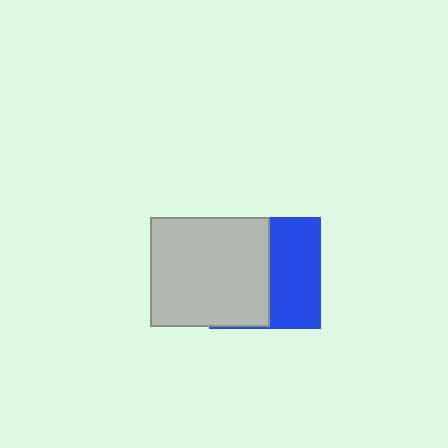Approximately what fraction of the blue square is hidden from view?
Roughly 53% of the blue square is hidden behind the light gray rectangle.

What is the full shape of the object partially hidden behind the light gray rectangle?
The partially hidden object is a blue square.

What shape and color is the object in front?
The object in front is a light gray rectangle.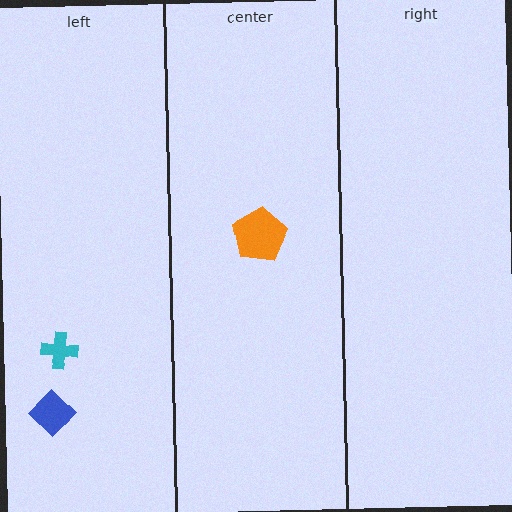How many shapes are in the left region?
2.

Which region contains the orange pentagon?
The center region.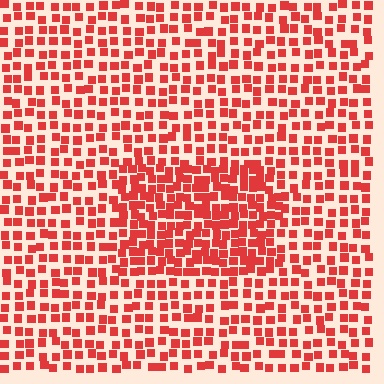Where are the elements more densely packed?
The elements are more densely packed inside the rectangle boundary.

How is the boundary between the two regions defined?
The boundary is defined by a change in element density (approximately 1.7x ratio). All elements are the same color, size, and shape.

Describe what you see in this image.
The image contains small red elements arranged at two different densities. A rectangle-shaped region is visible where the elements are more densely packed than the surrounding area.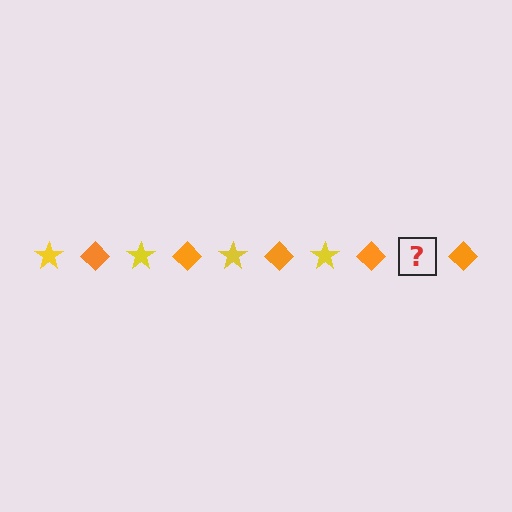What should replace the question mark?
The question mark should be replaced with a yellow star.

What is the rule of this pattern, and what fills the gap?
The rule is that the pattern alternates between yellow star and orange diamond. The gap should be filled with a yellow star.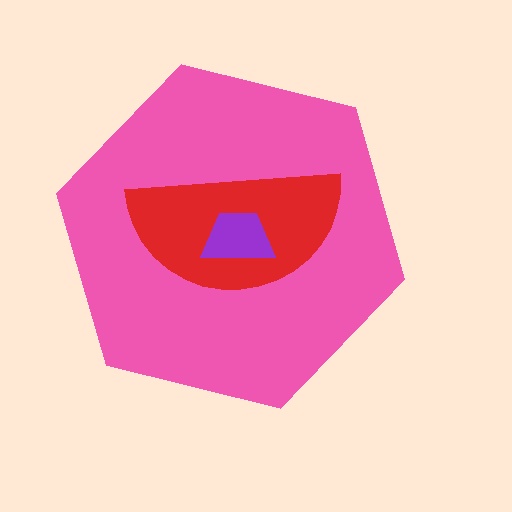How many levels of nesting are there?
3.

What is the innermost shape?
The purple trapezoid.